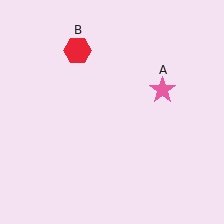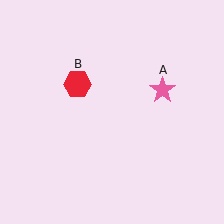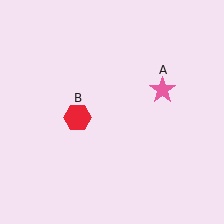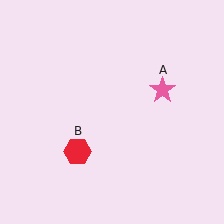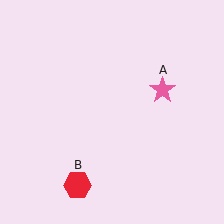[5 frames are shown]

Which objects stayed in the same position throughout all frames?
Pink star (object A) remained stationary.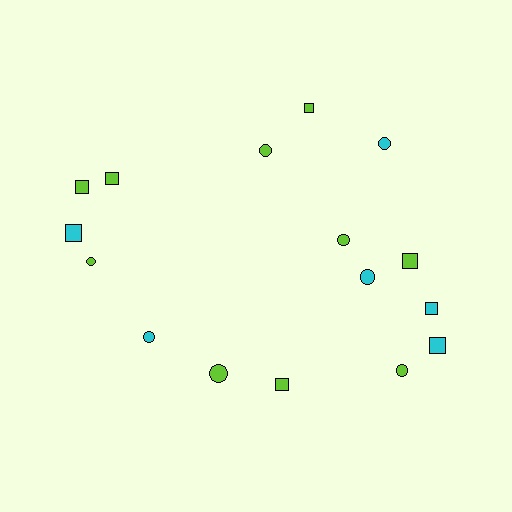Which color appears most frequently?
Lime, with 10 objects.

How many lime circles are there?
There are 5 lime circles.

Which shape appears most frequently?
Square, with 8 objects.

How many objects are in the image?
There are 16 objects.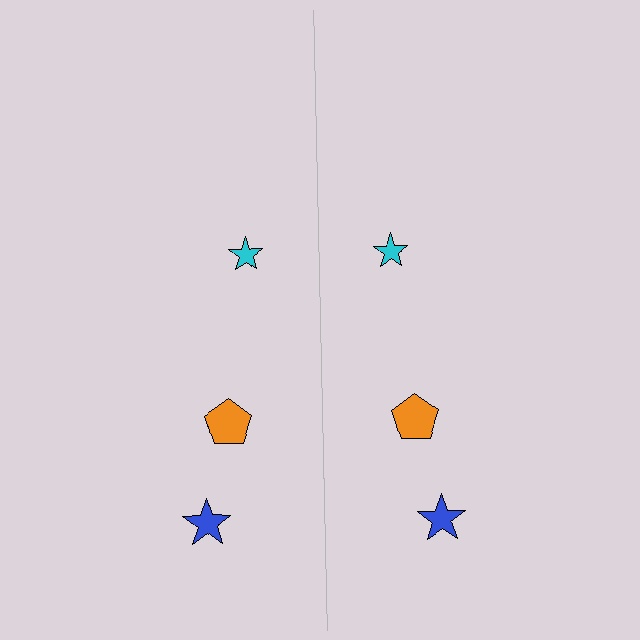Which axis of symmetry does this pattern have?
The pattern has a vertical axis of symmetry running through the center of the image.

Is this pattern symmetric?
Yes, this pattern has bilateral (reflection) symmetry.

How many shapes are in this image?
There are 6 shapes in this image.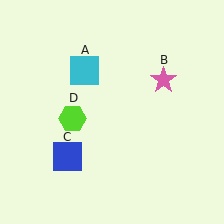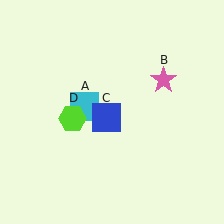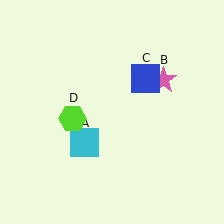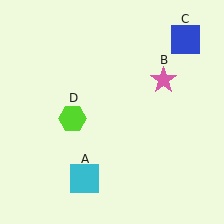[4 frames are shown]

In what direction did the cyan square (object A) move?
The cyan square (object A) moved down.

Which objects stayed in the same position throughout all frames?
Pink star (object B) and lime hexagon (object D) remained stationary.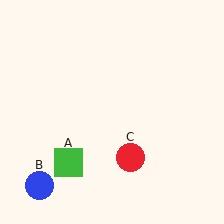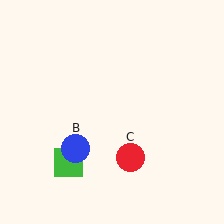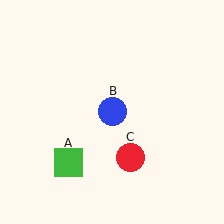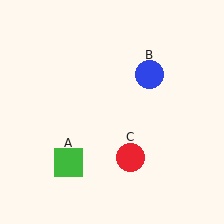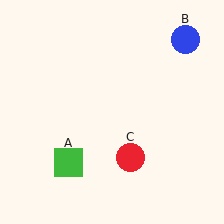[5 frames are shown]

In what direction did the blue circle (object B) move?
The blue circle (object B) moved up and to the right.